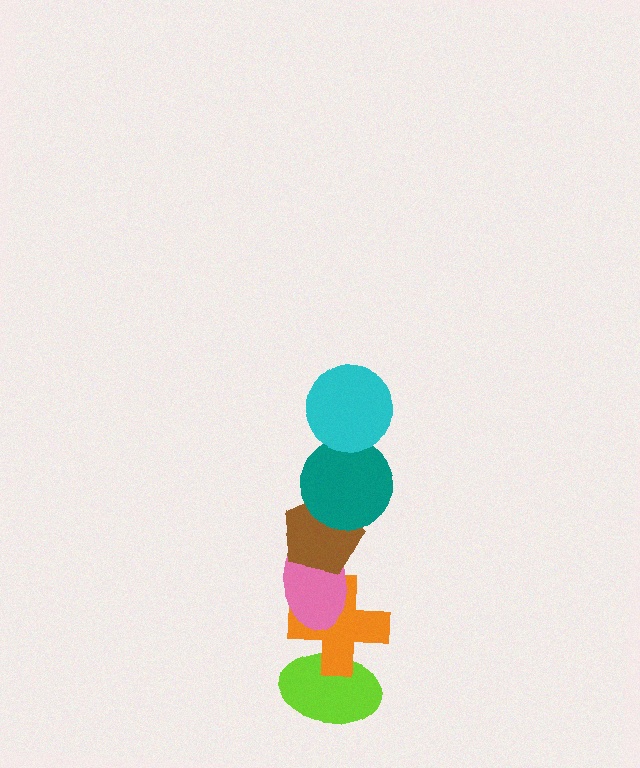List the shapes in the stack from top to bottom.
From top to bottom: the cyan circle, the teal circle, the brown pentagon, the pink ellipse, the orange cross, the lime ellipse.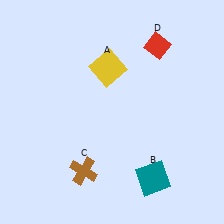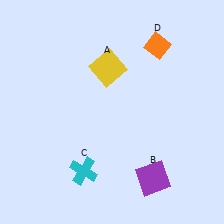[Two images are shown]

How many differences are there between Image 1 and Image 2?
There are 3 differences between the two images.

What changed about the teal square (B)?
In Image 1, B is teal. In Image 2, it changed to purple.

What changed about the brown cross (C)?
In Image 1, C is brown. In Image 2, it changed to cyan.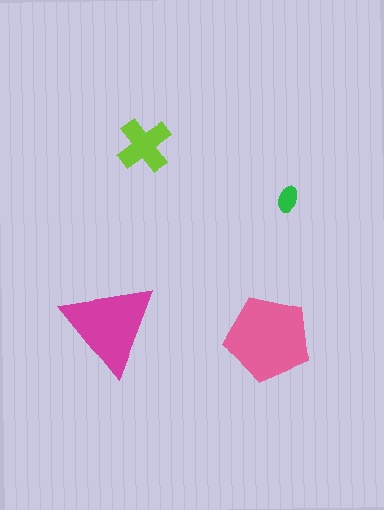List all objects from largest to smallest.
The pink pentagon, the magenta triangle, the lime cross, the green ellipse.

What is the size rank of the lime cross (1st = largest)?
3rd.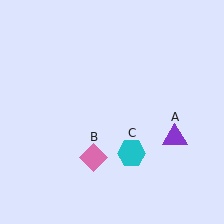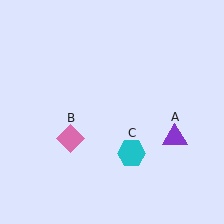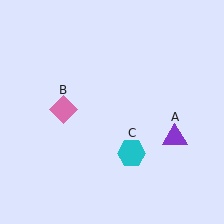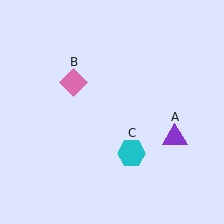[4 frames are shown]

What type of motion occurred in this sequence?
The pink diamond (object B) rotated clockwise around the center of the scene.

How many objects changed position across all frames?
1 object changed position: pink diamond (object B).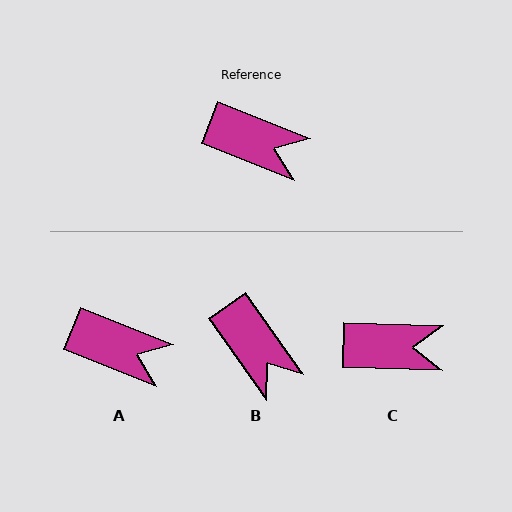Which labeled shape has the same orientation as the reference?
A.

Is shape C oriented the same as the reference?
No, it is off by about 20 degrees.